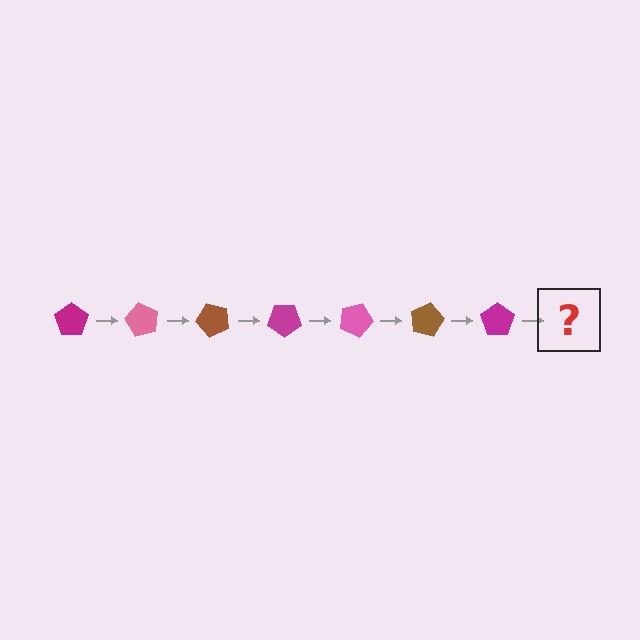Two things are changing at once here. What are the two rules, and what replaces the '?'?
The two rules are that it rotates 60 degrees each step and the color cycles through magenta, pink, and brown. The '?' should be a pink pentagon, rotated 420 degrees from the start.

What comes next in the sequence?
The next element should be a pink pentagon, rotated 420 degrees from the start.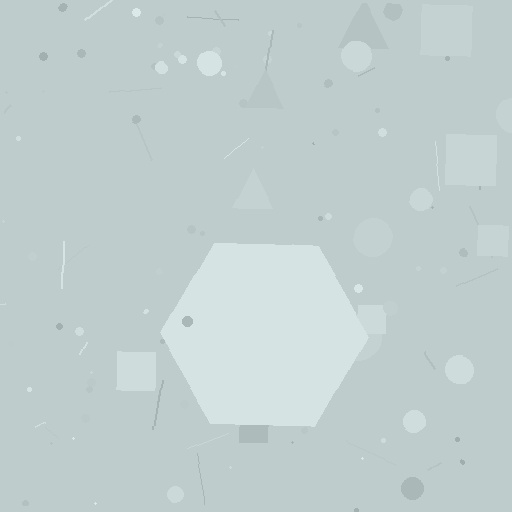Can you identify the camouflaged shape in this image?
The camouflaged shape is a hexagon.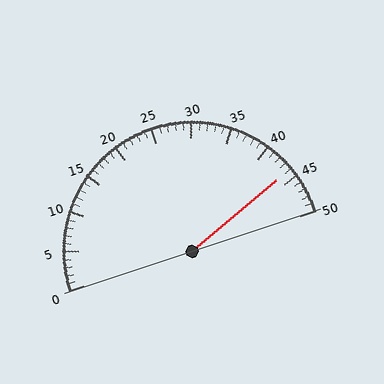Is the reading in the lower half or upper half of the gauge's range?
The reading is in the upper half of the range (0 to 50).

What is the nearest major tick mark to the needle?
The nearest major tick mark is 45.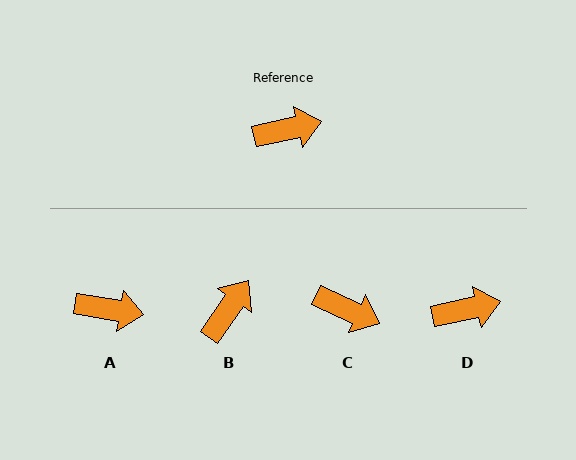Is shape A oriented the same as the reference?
No, it is off by about 22 degrees.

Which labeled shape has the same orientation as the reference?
D.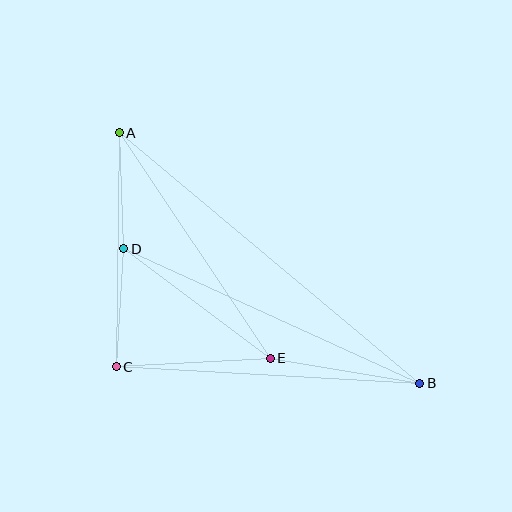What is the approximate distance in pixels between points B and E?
The distance between B and E is approximately 152 pixels.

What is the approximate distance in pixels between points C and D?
The distance between C and D is approximately 118 pixels.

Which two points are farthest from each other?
Points A and B are farthest from each other.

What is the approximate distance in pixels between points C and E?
The distance between C and E is approximately 154 pixels.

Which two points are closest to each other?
Points A and D are closest to each other.